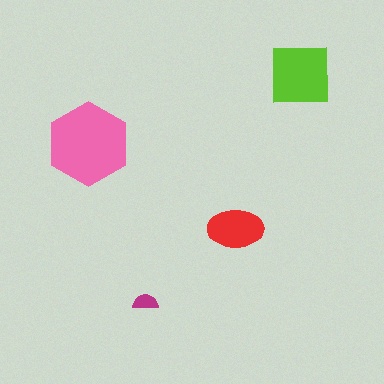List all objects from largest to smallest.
The pink hexagon, the lime square, the red ellipse, the magenta semicircle.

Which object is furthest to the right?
The lime square is rightmost.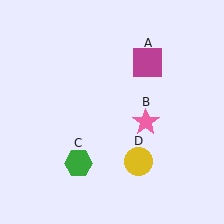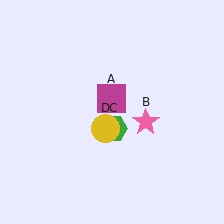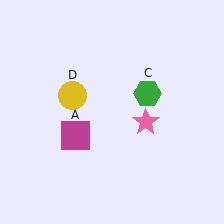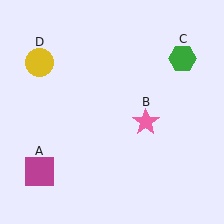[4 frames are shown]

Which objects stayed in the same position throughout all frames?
Pink star (object B) remained stationary.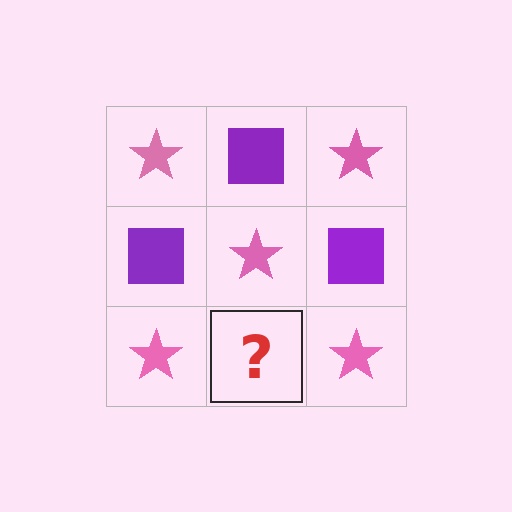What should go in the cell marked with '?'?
The missing cell should contain a purple square.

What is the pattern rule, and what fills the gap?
The rule is that it alternates pink star and purple square in a checkerboard pattern. The gap should be filled with a purple square.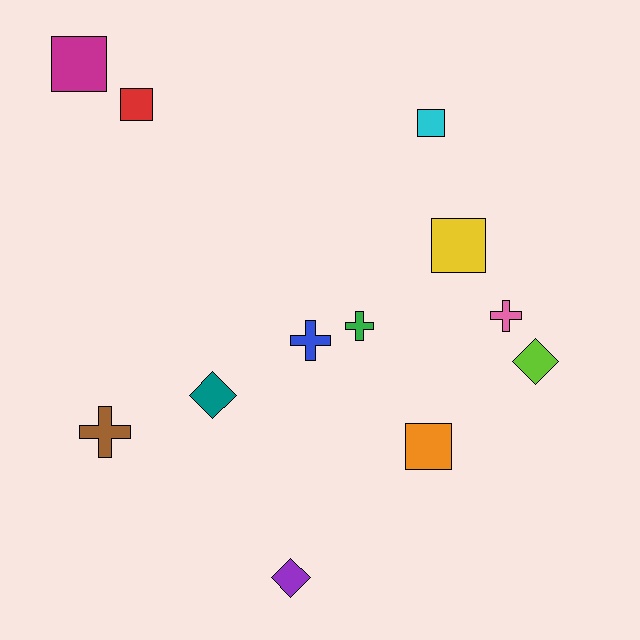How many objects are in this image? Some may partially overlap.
There are 12 objects.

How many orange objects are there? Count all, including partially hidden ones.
There is 1 orange object.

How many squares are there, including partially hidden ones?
There are 5 squares.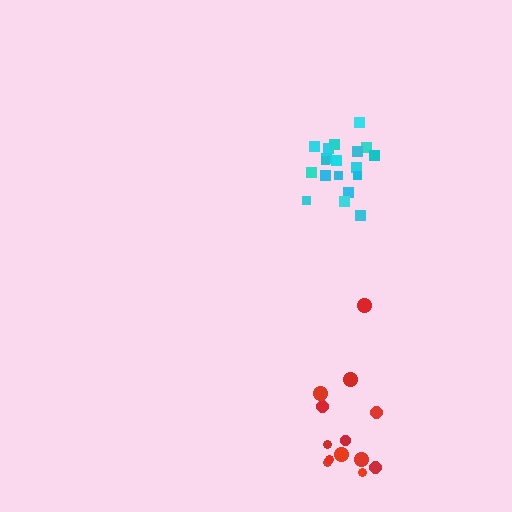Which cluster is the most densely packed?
Cyan.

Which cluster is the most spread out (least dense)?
Red.